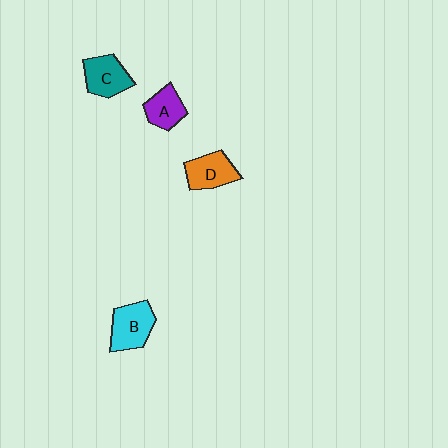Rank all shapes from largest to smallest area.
From largest to smallest: B (cyan), D (orange), C (teal), A (purple).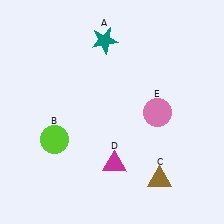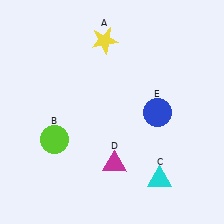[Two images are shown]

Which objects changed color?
A changed from teal to yellow. C changed from brown to cyan. E changed from pink to blue.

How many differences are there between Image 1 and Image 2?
There are 3 differences between the two images.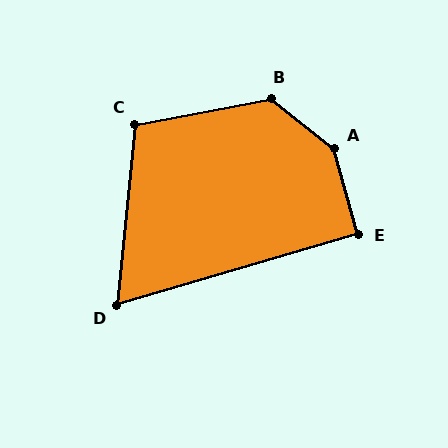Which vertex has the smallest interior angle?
D, at approximately 68 degrees.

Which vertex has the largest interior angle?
A, at approximately 143 degrees.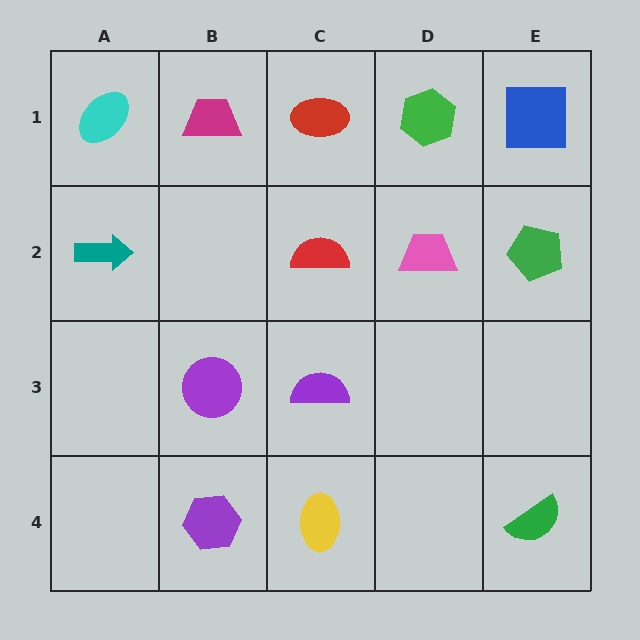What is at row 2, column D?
A pink trapezoid.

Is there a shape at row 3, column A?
No, that cell is empty.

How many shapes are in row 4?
3 shapes.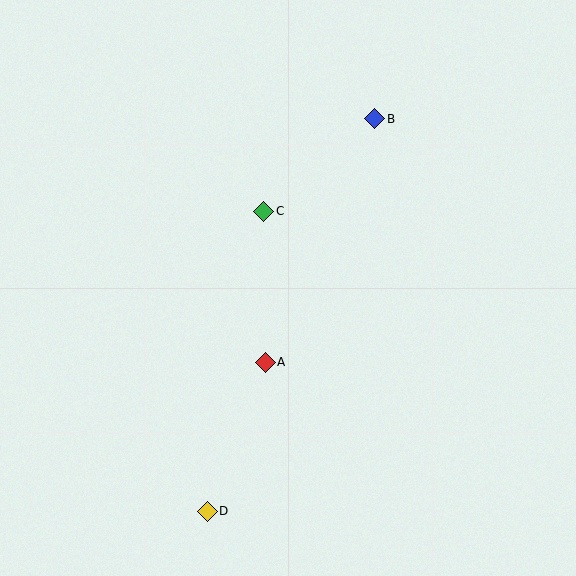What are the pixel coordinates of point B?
Point B is at (375, 119).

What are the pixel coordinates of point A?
Point A is at (265, 362).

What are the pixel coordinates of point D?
Point D is at (207, 511).